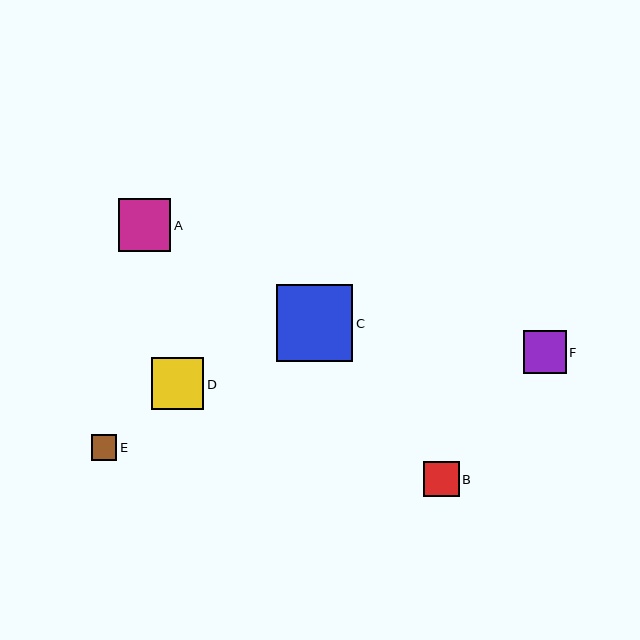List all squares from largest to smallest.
From largest to smallest: C, A, D, F, B, E.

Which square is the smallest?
Square E is the smallest with a size of approximately 26 pixels.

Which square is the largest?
Square C is the largest with a size of approximately 77 pixels.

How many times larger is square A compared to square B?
Square A is approximately 1.5 times the size of square B.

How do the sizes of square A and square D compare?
Square A and square D are approximately the same size.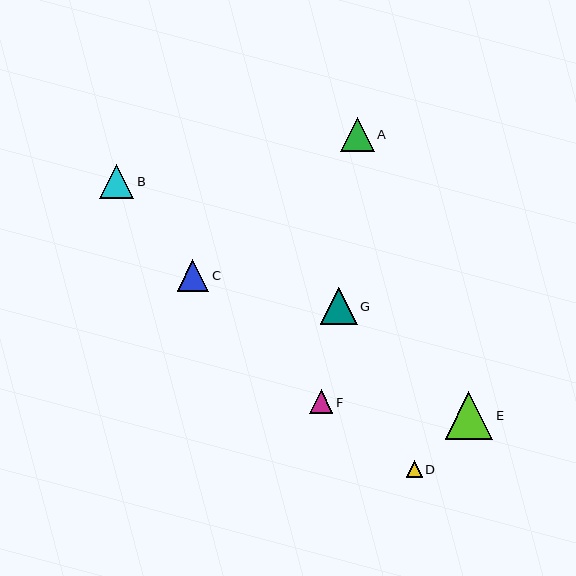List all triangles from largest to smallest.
From largest to smallest: E, G, A, B, C, F, D.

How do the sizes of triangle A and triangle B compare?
Triangle A and triangle B are approximately the same size.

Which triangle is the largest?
Triangle E is the largest with a size of approximately 48 pixels.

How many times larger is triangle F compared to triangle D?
Triangle F is approximately 1.4 times the size of triangle D.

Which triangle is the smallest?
Triangle D is the smallest with a size of approximately 16 pixels.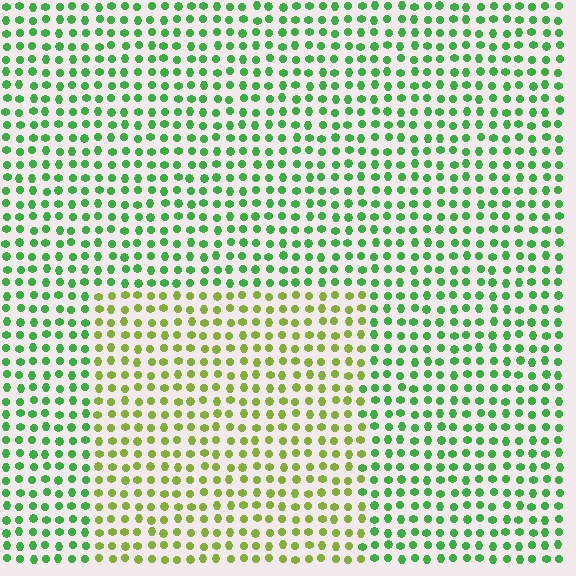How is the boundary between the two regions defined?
The boundary is defined purely by a slight shift in hue (about 42 degrees). Spacing, size, and orientation are identical on both sides.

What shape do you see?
I see a rectangle.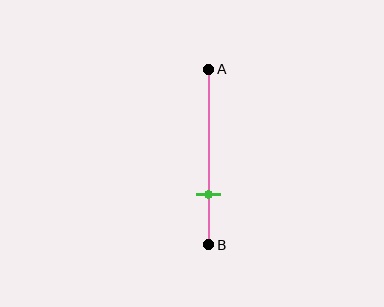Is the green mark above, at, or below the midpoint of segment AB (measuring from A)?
The green mark is below the midpoint of segment AB.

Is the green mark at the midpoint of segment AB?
No, the mark is at about 70% from A, not at the 50% midpoint.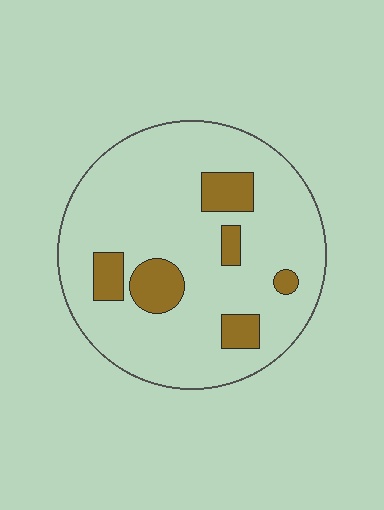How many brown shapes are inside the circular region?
6.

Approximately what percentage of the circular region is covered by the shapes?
Approximately 15%.